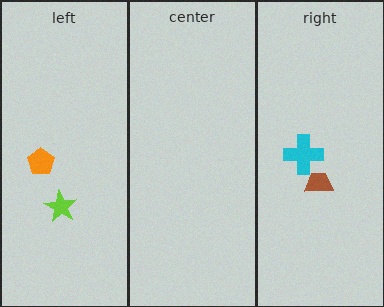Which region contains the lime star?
The left region.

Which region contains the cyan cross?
The right region.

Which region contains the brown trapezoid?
The right region.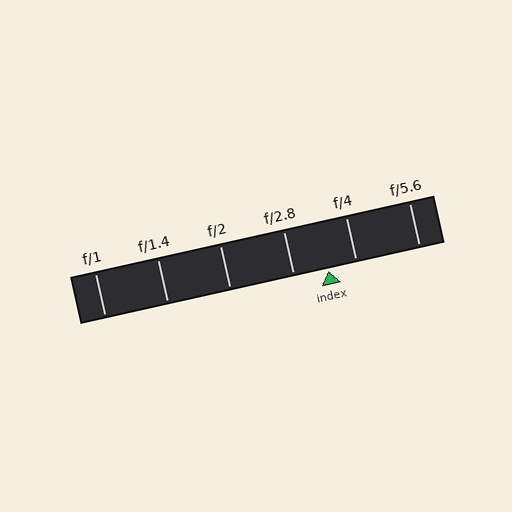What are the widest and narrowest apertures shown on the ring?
The widest aperture shown is f/1 and the narrowest is f/5.6.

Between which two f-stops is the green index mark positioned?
The index mark is between f/2.8 and f/4.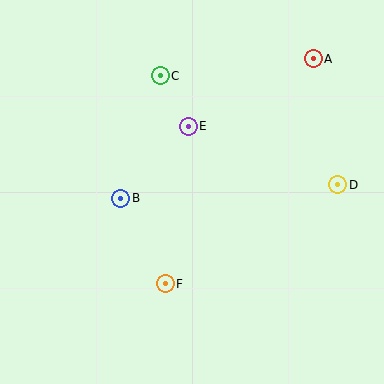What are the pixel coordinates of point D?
Point D is at (337, 185).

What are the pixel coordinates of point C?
Point C is at (160, 76).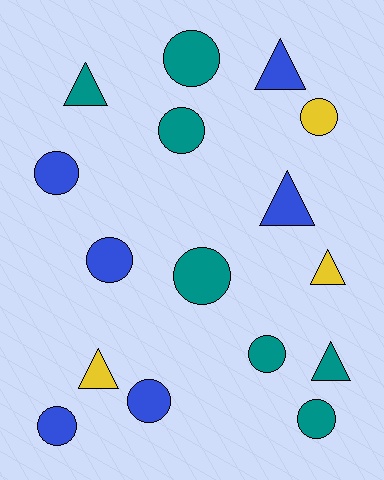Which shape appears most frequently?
Circle, with 10 objects.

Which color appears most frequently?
Teal, with 7 objects.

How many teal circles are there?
There are 5 teal circles.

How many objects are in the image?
There are 16 objects.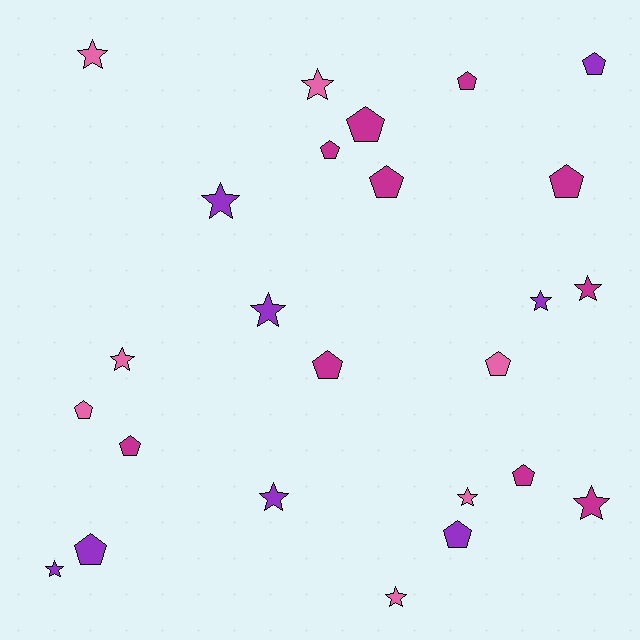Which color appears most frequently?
Magenta, with 10 objects.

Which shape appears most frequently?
Pentagon, with 13 objects.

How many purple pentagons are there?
There are 3 purple pentagons.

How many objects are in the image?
There are 25 objects.